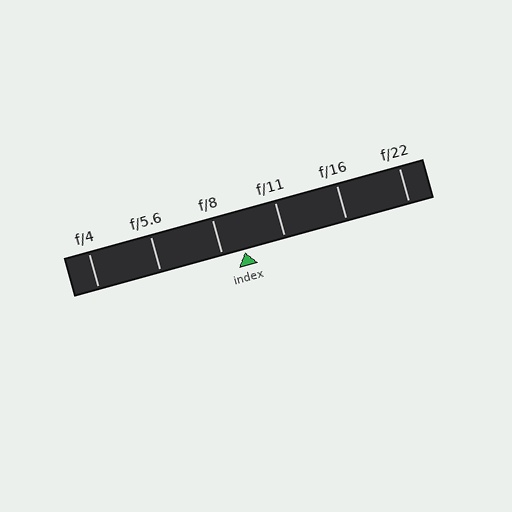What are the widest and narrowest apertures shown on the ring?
The widest aperture shown is f/4 and the narrowest is f/22.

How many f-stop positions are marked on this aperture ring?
There are 6 f-stop positions marked.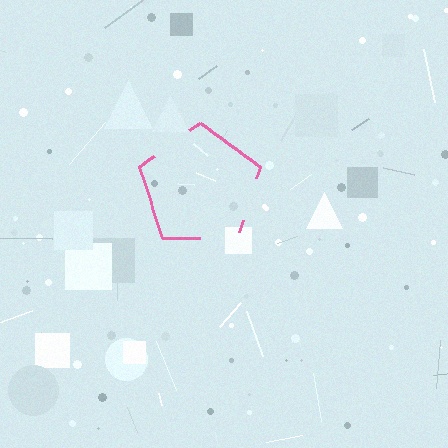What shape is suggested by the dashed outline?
The dashed outline suggests a pentagon.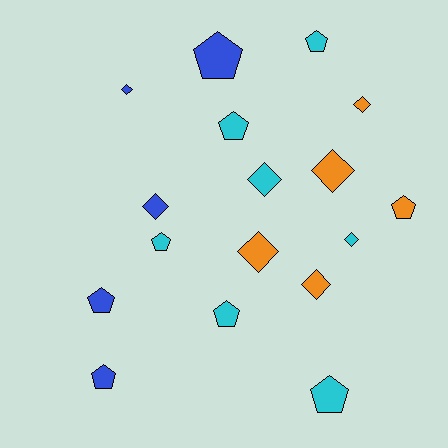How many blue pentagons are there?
There are 3 blue pentagons.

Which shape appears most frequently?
Pentagon, with 9 objects.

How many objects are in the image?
There are 17 objects.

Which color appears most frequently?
Cyan, with 7 objects.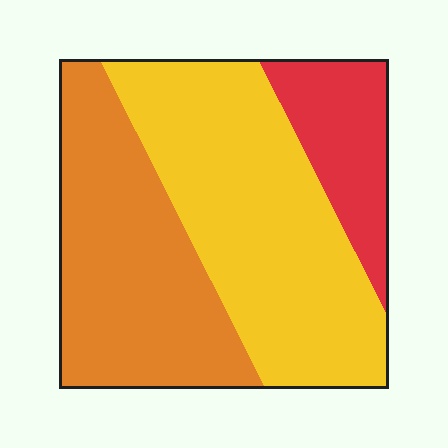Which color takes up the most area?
Yellow, at roughly 45%.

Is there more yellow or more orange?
Yellow.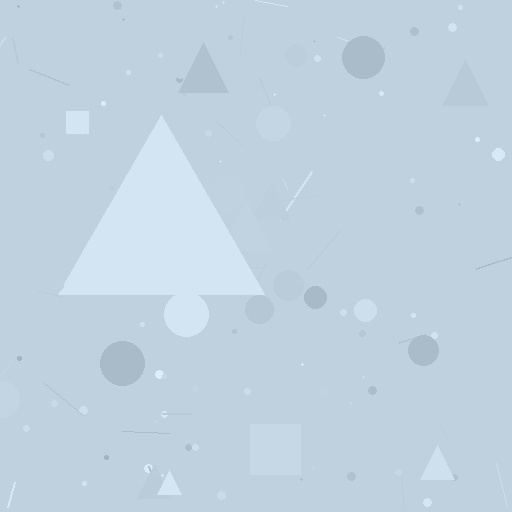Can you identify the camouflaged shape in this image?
The camouflaged shape is a triangle.